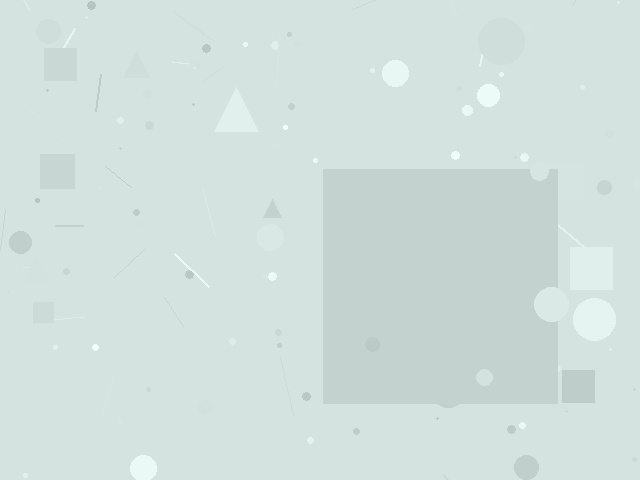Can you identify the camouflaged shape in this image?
The camouflaged shape is a square.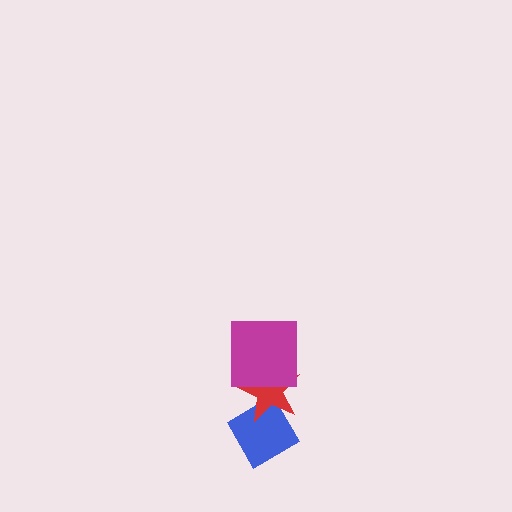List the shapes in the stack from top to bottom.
From top to bottom: the magenta square, the red star, the blue diamond.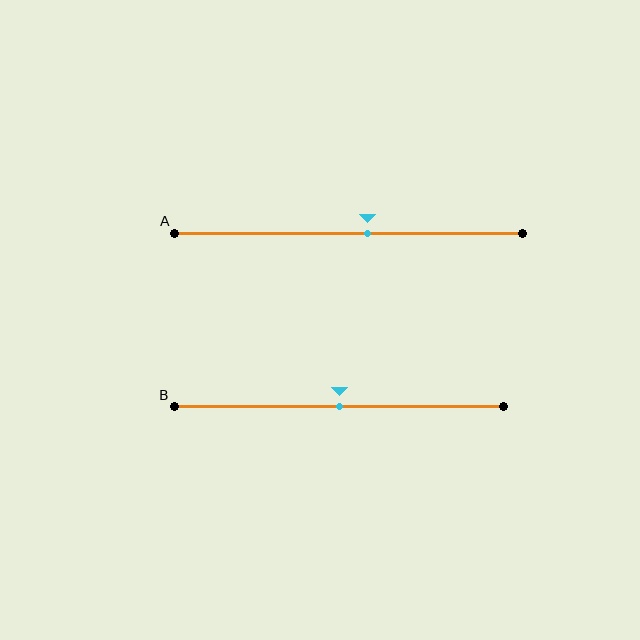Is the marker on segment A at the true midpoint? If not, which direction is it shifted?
No, the marker on segment A is shifted to the right by about 6% of the segment length.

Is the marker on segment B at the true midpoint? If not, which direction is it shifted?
Yes, the marker on segment B is at the true midpoint.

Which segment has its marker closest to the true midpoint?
Segment B has its marker closest to the true midpoint.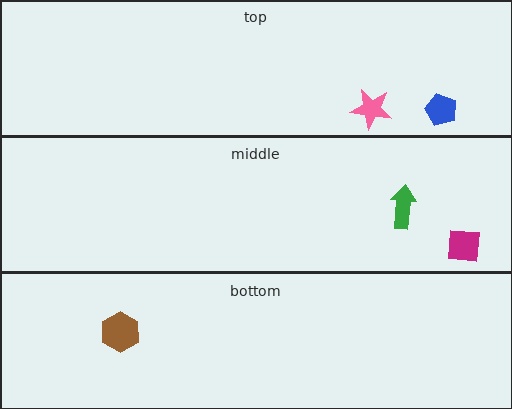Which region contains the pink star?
The top region.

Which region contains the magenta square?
The middle region.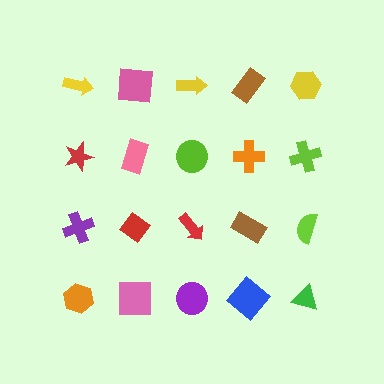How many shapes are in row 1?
5 shapes.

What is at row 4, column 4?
A blue diamond.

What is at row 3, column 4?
A brown rectangle.